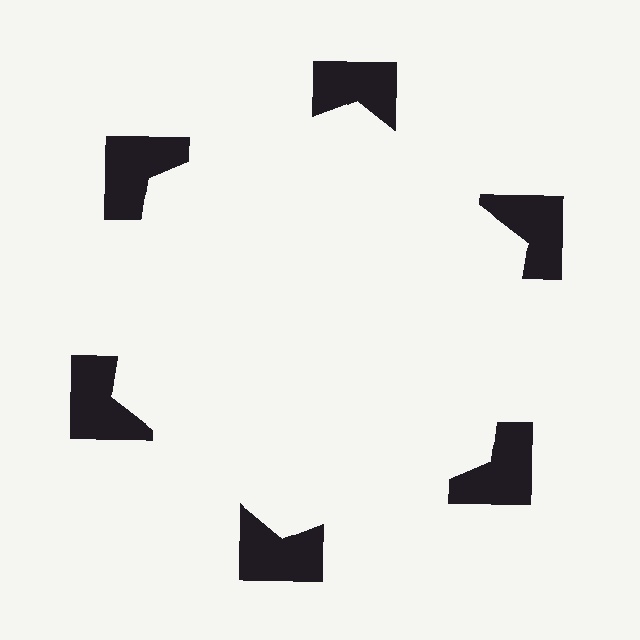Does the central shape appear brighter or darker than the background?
It typically appears slightly brighter than the background, even though no actual brightness change is drawn.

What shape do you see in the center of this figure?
An illusory hexagon — its edges are inferred from the aligned wedge cuts in the notched squares, not physically drawn.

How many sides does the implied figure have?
6 sides.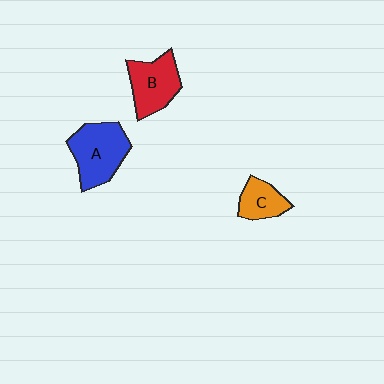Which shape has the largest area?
Shape A (blue).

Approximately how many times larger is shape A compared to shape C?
Approximately 1.9 times.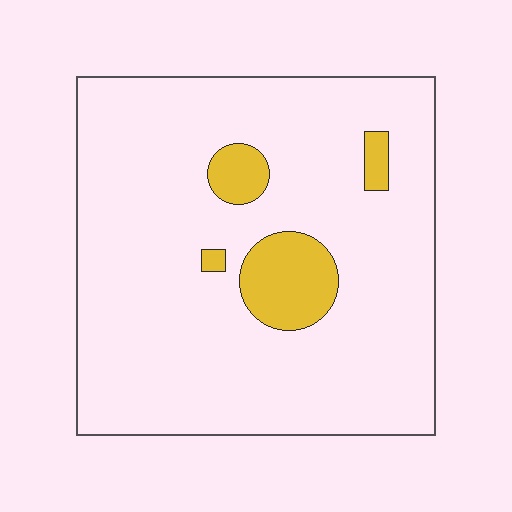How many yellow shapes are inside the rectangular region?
4.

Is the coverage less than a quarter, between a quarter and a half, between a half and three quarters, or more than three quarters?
Less than a quarter.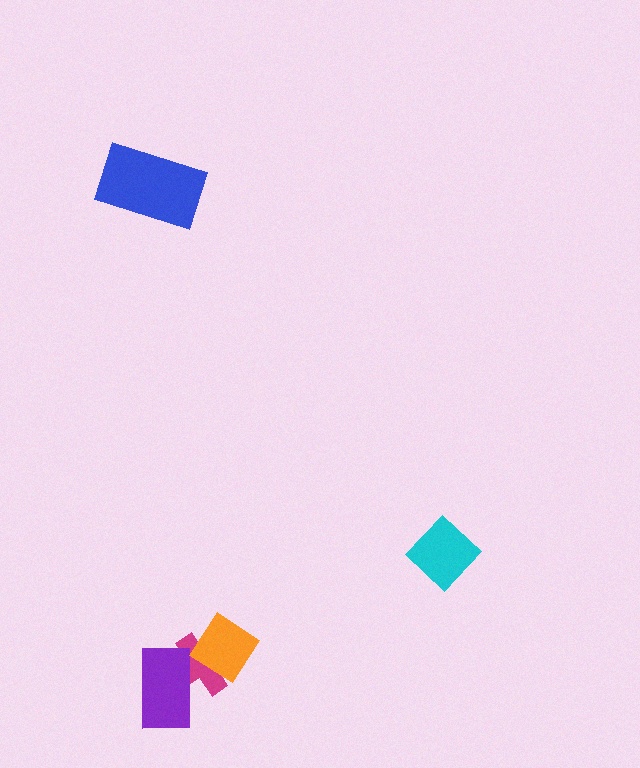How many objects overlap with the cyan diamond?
0 objects overlap with the cyan diamond.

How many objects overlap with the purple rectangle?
1 object overlaps with the purple rectangle.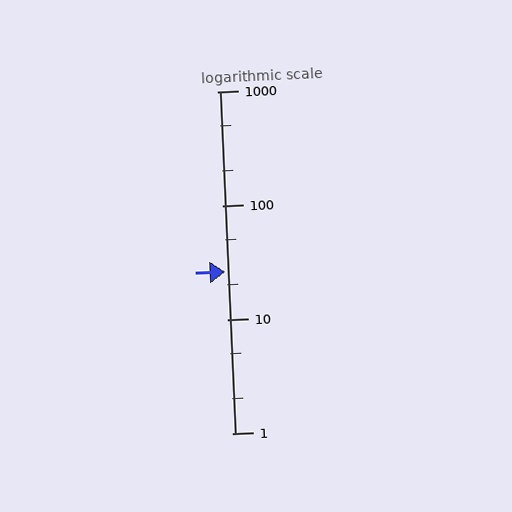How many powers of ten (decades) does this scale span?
The scale spans 3 decades, from 1 to 1000.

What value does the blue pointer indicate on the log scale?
The pointer indicates approximately 26.